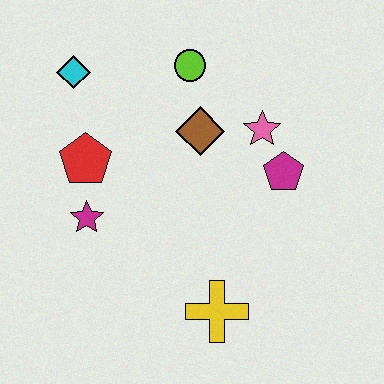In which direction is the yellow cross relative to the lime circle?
The yellow cross is below the lime circle.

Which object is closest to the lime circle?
The brown diamond is closest to the lime circle.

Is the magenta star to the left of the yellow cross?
Yes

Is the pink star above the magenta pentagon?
Yes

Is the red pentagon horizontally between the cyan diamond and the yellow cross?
Yes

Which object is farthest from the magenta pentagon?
The cyan diamond is farthest from the magenta pentagon.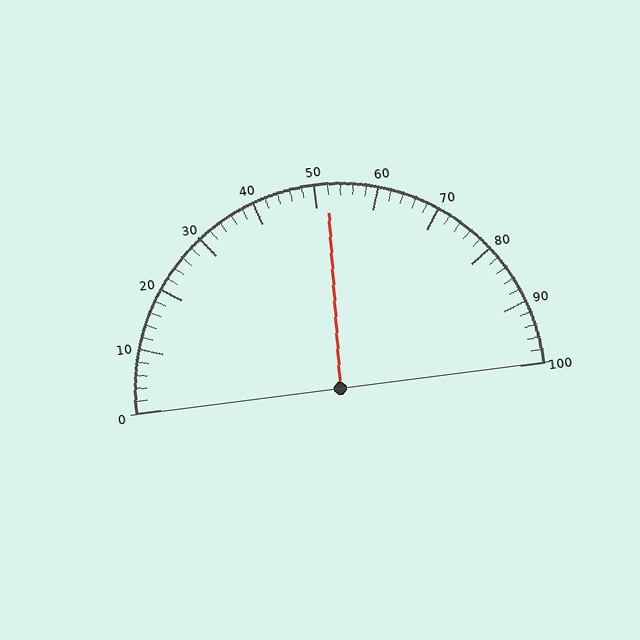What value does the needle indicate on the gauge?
The needle indicates approximately 52.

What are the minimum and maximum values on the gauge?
The gauge ranges from 0 to 100.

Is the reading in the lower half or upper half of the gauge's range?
The reading is in the upper half of the range (0 to 100).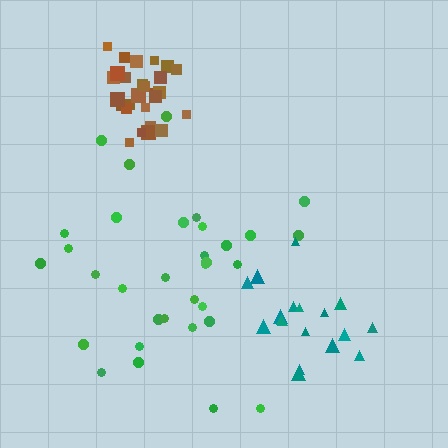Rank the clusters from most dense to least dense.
brown, teal, green.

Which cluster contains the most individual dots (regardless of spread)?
Green (34).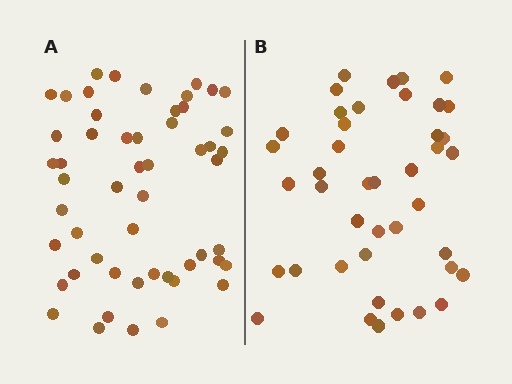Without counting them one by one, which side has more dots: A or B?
Region A (the left region) has more dots.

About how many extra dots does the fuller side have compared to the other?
Region A has roughly 12 or so more dots than region B.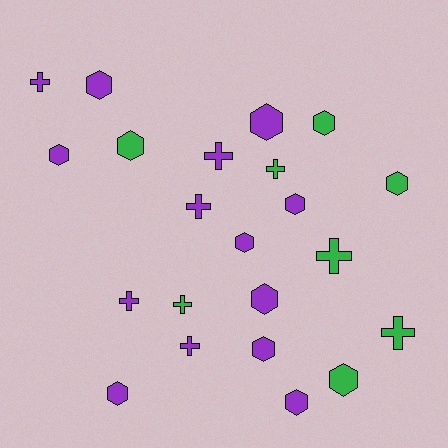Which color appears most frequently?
Purple, with 14 objects.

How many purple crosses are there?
There are 5 purple crosses.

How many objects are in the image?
There are 22 objects.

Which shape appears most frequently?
Hexagon, with 13 objects.